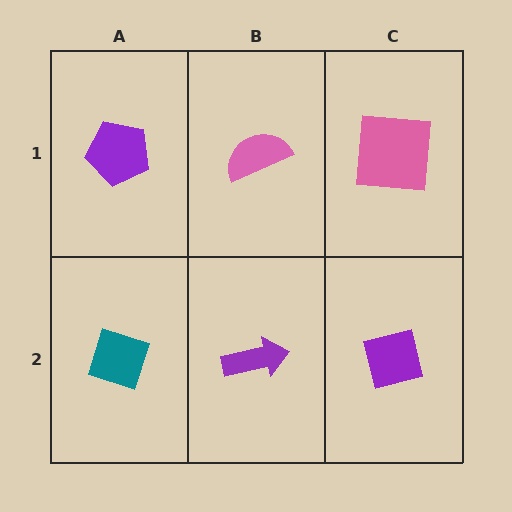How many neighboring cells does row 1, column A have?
2.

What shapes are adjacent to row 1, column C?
A purple square (row 2, column C), a pink semicircle (row 1, column B).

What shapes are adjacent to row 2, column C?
A pink square (row 1, column C), a purple arrow (row 2, column B).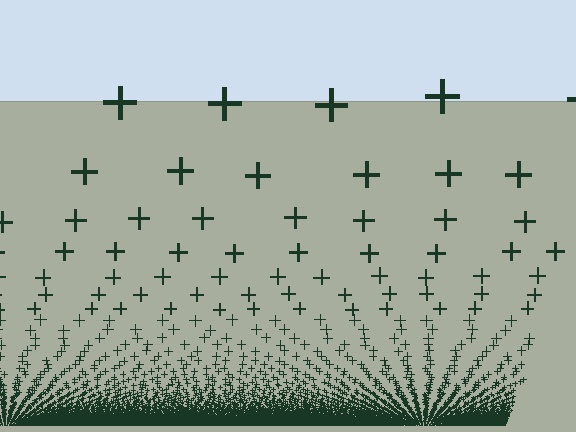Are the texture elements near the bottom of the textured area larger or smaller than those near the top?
Smaller. The gradient is inverted — elements near the bottom are smaller and denser.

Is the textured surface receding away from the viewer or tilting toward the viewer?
The surface appears to tilt toward the viewer. Texture elements get larger and sparser toward the top.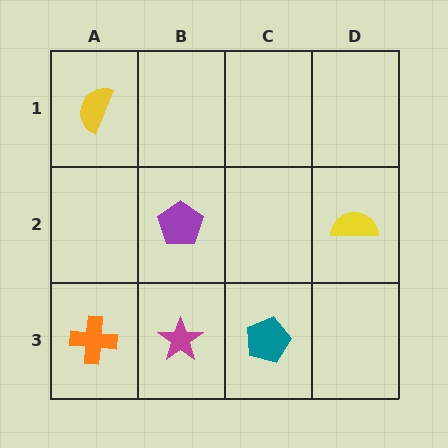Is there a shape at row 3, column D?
No, that cell is empty.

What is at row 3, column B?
A magenta star.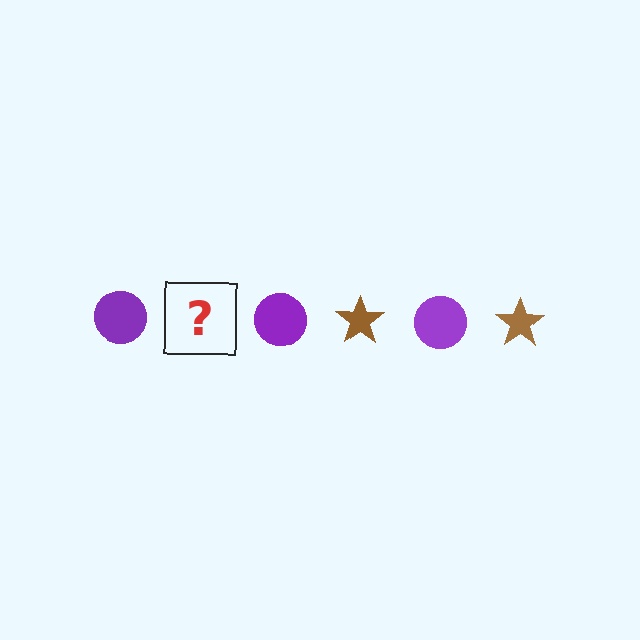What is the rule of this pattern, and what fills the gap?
The rule is that the pattern alternates between purple circle and brown star. The gap should be filled with a brown star.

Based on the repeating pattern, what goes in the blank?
The blank should be a brown star.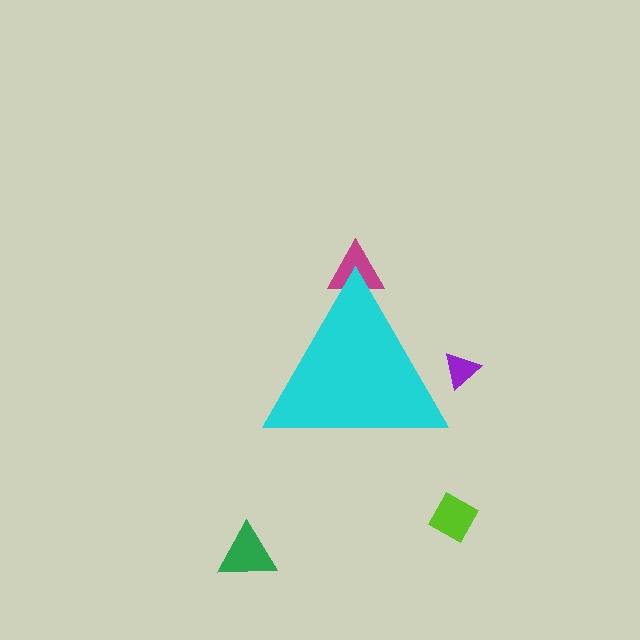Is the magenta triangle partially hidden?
Yes, the magenta triangle is partially hidden behind the cyan triangle.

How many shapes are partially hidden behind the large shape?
2 shapes are partially hidden.